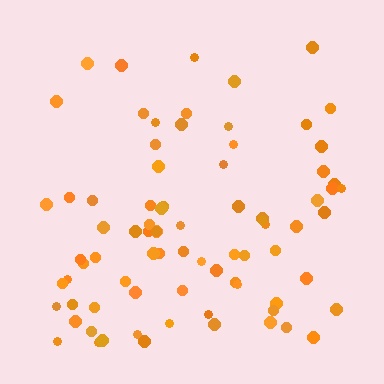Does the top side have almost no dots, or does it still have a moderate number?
Still a moderate number, just noticeably fewer than the bottom.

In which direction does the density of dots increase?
From top to bottom, with the bottom side densest.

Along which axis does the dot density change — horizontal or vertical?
Vertical.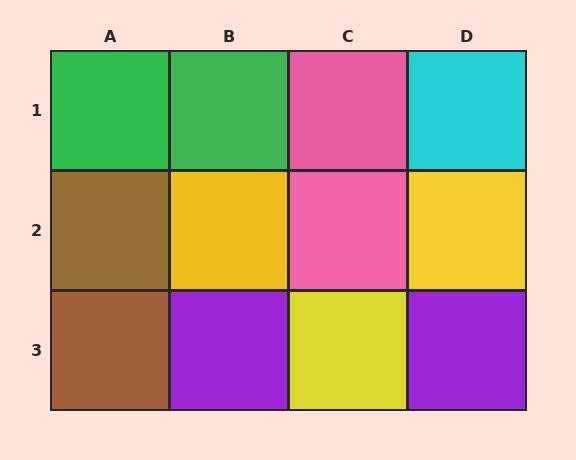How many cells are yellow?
3 cells are yellow.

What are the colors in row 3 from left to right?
Brown, purple, yellow, purple.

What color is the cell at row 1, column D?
Cyan.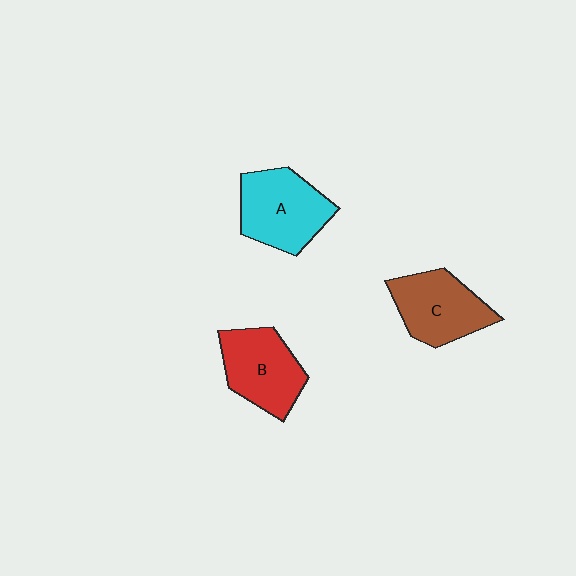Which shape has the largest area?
Shape A (cyan).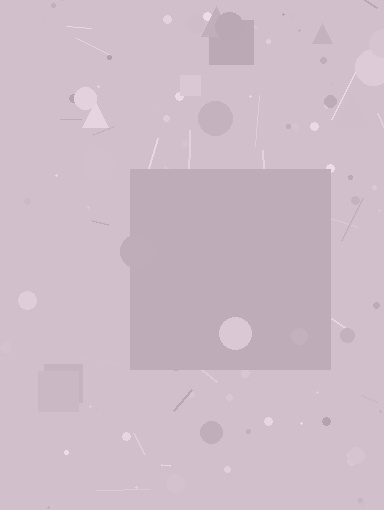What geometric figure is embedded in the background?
A square is embedded in the background.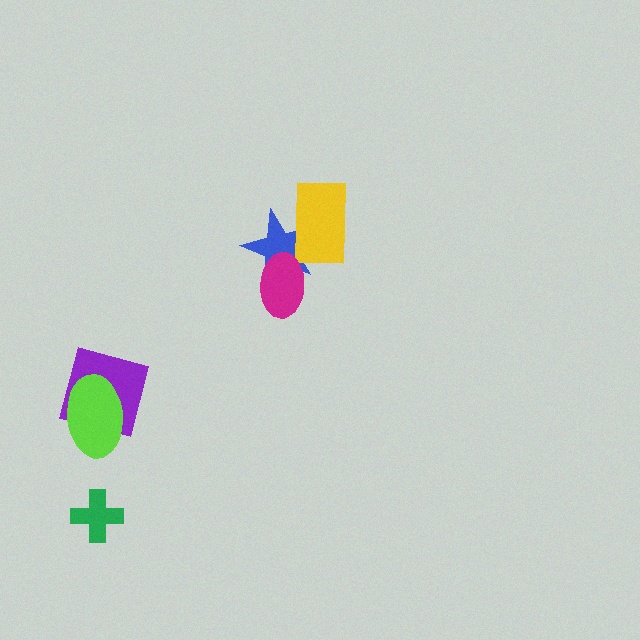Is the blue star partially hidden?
Yes, it is partially covered by another shape.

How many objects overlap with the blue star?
2 objects overlap with the blue star.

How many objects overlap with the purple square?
1 object overlaps with the purple square.